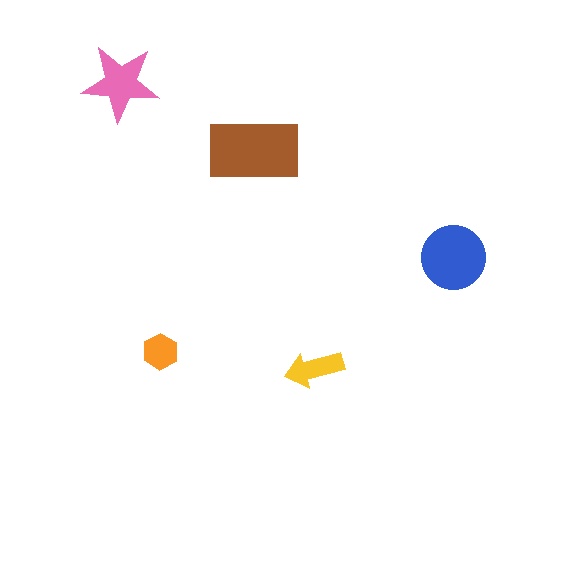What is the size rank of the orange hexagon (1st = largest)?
5th.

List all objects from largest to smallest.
The brown rectangle, the blue circle, the pink star, the yellow arrow, the orange hexagon.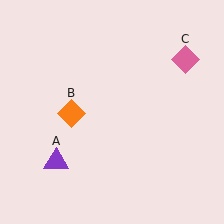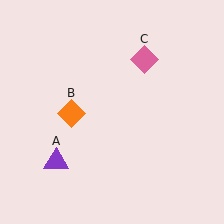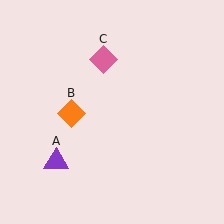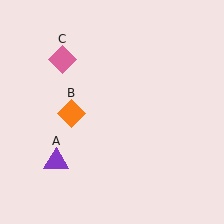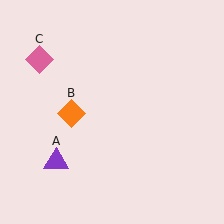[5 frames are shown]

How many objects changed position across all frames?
1 object changed position: pink diamond (object C).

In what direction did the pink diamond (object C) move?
The pink diamond (object C) moved left.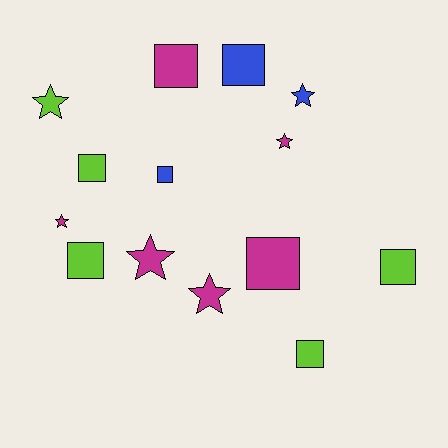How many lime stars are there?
There is 1 lime star.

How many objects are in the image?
There are 14 objects.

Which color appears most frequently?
Magenta, with 6 objects.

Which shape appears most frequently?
Square, with 8 objects.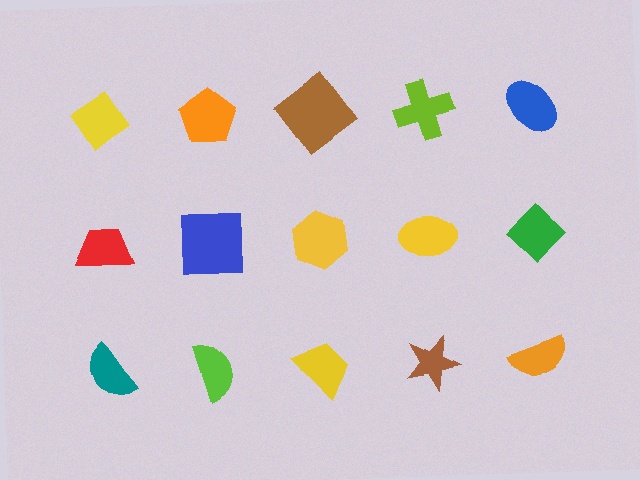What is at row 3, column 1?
A teal semicircle.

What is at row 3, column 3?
A yellow trapezoid.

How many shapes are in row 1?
5 shapes.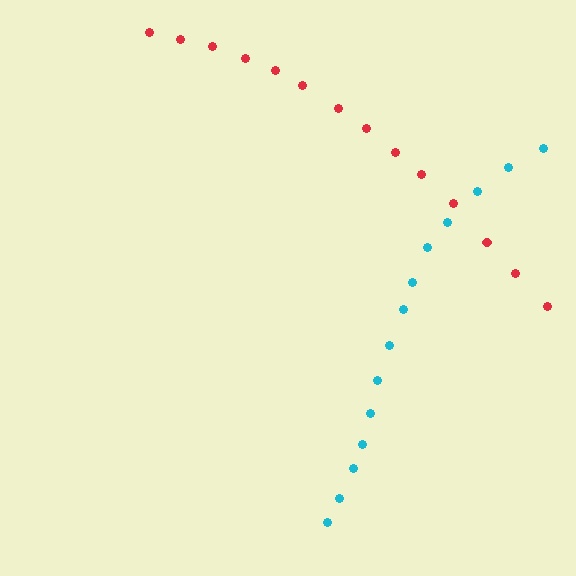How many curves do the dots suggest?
There are 2 distinct paths.